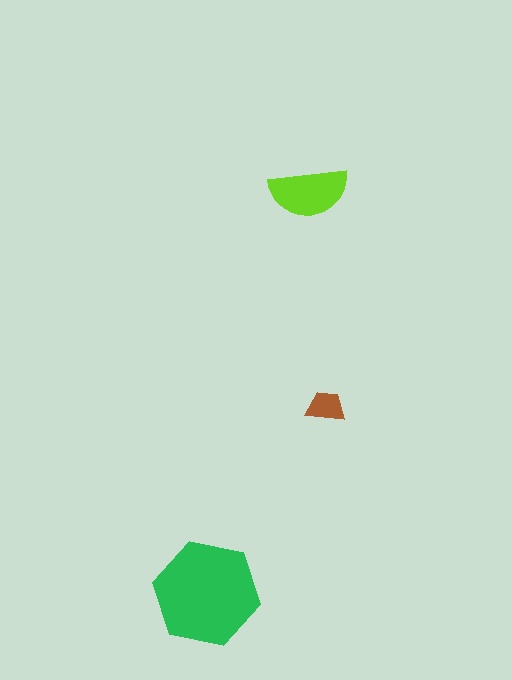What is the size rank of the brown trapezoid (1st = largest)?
3rd.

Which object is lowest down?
The green hexagon is bottommost.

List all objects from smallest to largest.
The brown trapezoid, the lime semicircle, the green hexagon.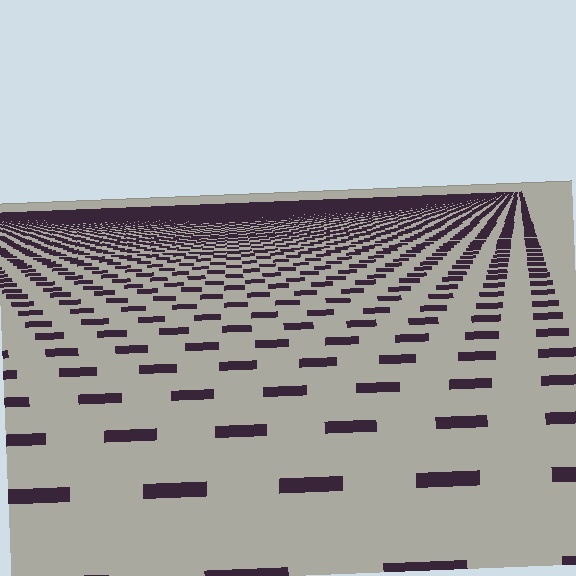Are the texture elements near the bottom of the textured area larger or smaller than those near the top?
Larger. Near the bottom, elements are closer to the viewer and appear at a bigger on-screen size.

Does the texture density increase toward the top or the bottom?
Density increases toward the top.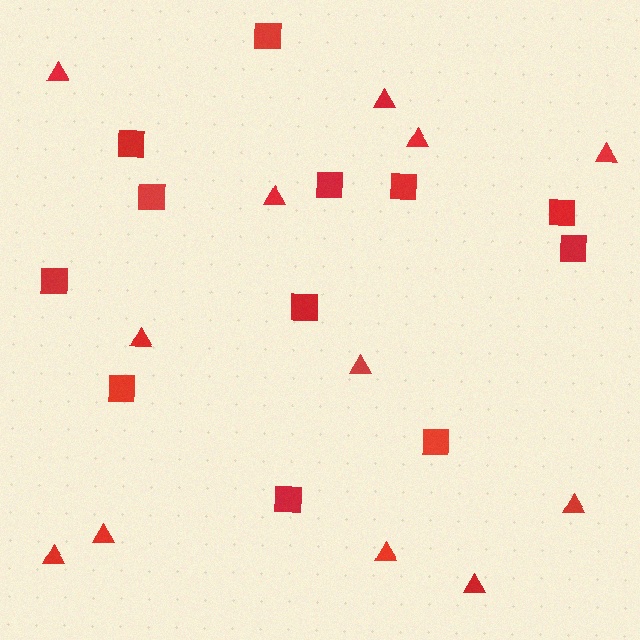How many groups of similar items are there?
There are 2 groups: one group of squares (12) and one group of triangles (12).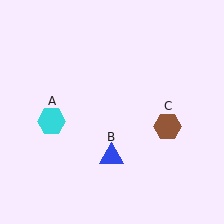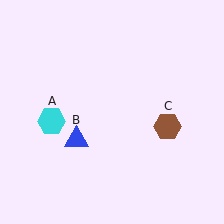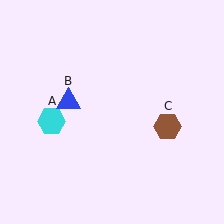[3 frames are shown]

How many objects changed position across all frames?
1 object changed position: blue triangle (object B).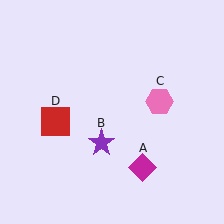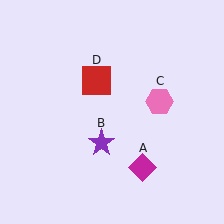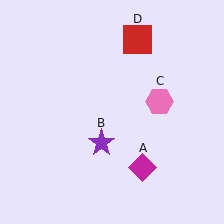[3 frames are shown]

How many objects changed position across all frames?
1 object changed position: red square (object D).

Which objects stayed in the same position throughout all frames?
Magenta diamond (object A) and purple star (object B) and pink hexagon (object C) remained stationary.